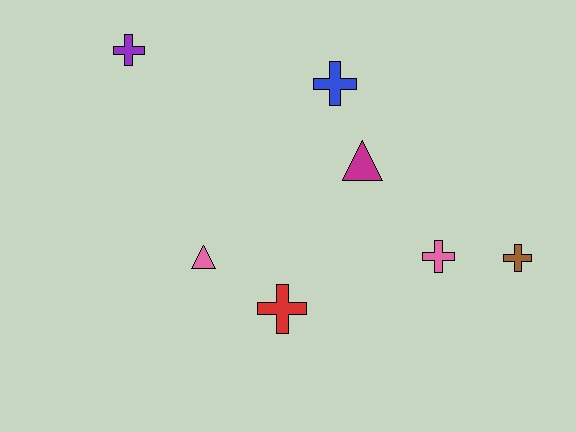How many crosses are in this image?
There are 5 crosses.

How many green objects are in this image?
There are no green objects.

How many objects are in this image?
There are 7 objects.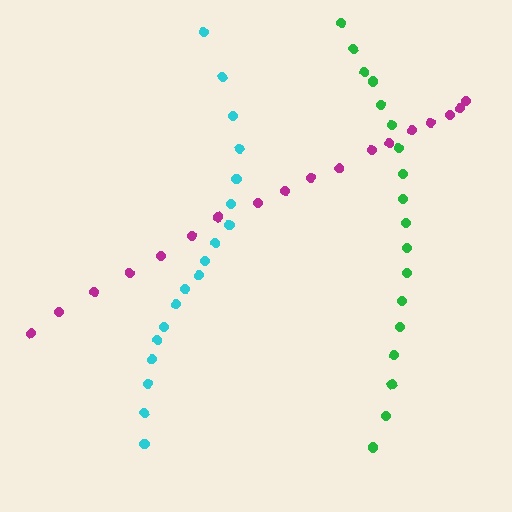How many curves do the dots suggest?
There are 3 distinct paths.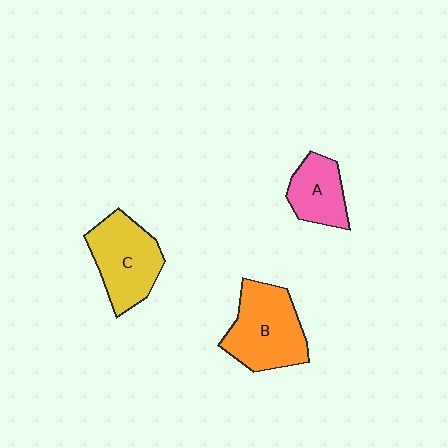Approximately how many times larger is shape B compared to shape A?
Approximately 1.6 times.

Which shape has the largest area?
Shape B (orange).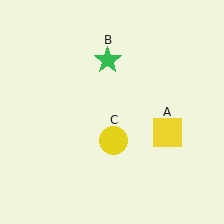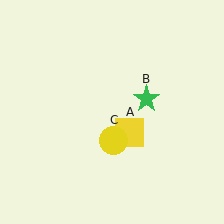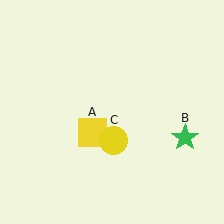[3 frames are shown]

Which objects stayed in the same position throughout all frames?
Yellow circle (object C) remained stationary.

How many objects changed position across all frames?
2 objects changed position: yellow square (object A), green star (object B).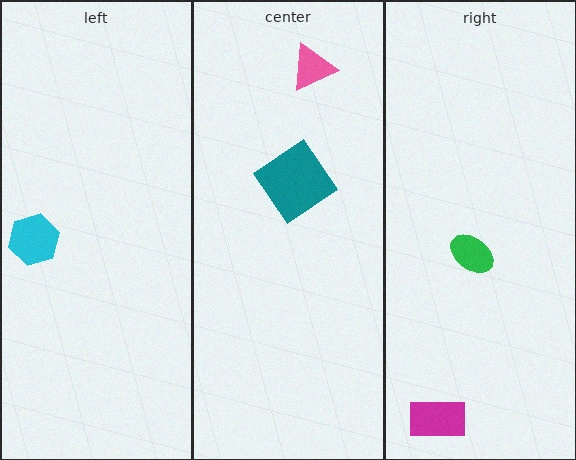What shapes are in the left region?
The cyan hexagon.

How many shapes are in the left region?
1.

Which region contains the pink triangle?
The center region.